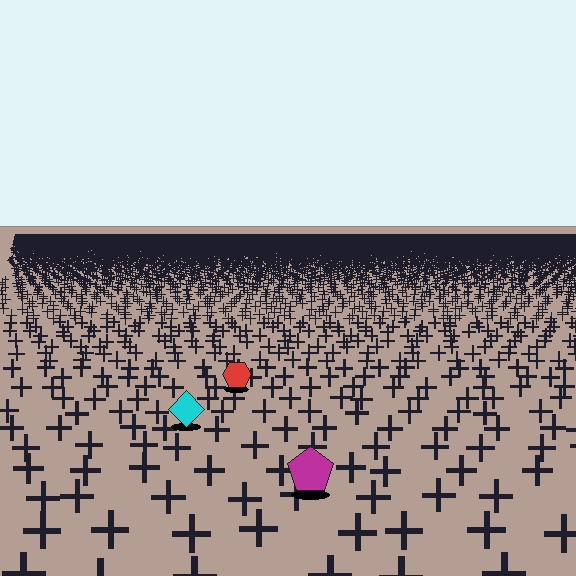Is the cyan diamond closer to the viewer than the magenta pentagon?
No. The magenta pentagon is closer — you can tell from the texture gradient: the ground texture is coarser near it.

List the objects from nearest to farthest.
From nearest to farthest: the magenta pentagon, the cyan diamond, the red hexagon.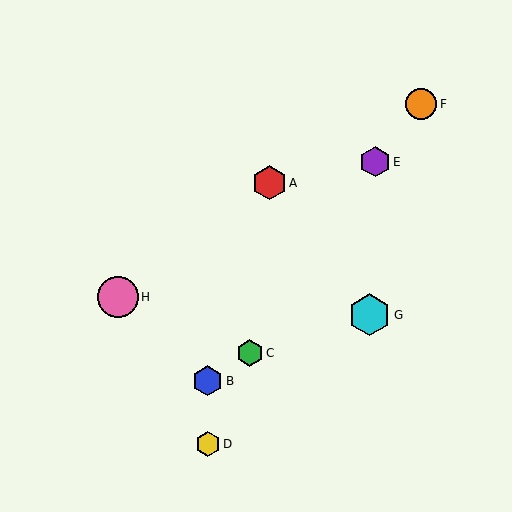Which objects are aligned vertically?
Objects B, D are aligned vertically.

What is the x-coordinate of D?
Object D is at x≈208.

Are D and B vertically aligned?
Yes, both are at x≈208.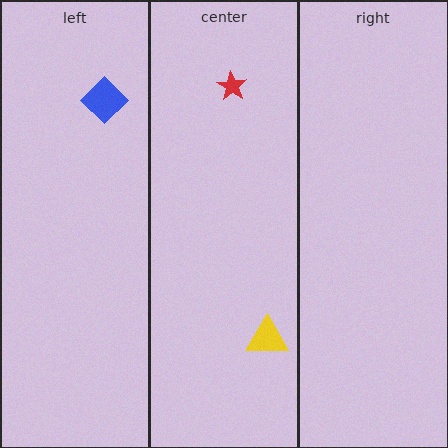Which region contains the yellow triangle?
The center region.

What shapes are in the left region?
The blue diamond.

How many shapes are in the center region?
2.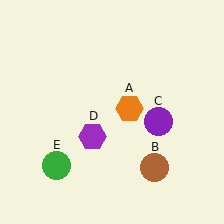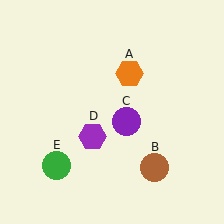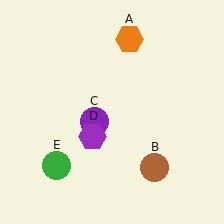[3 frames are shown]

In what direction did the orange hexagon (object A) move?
The orange hexagon (object A) moved up.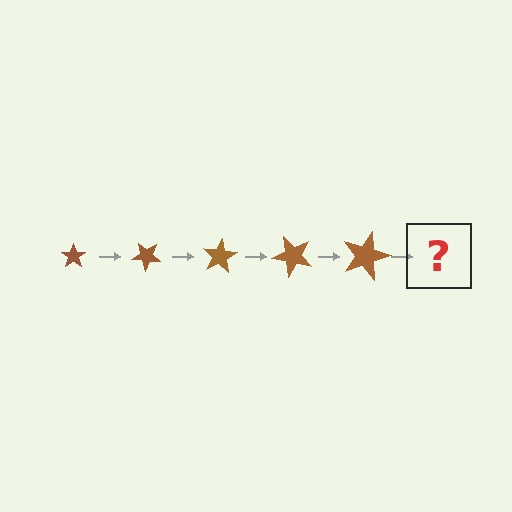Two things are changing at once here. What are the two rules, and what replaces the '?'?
The two rules are that the star grows larger each step and it rotates 40 degrees each step. The '?' should be a star, larger than the previous one and rotated 200 degrees from the start.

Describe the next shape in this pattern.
It should be a star, larger than the previous one and rotated 200 degrees from the start.